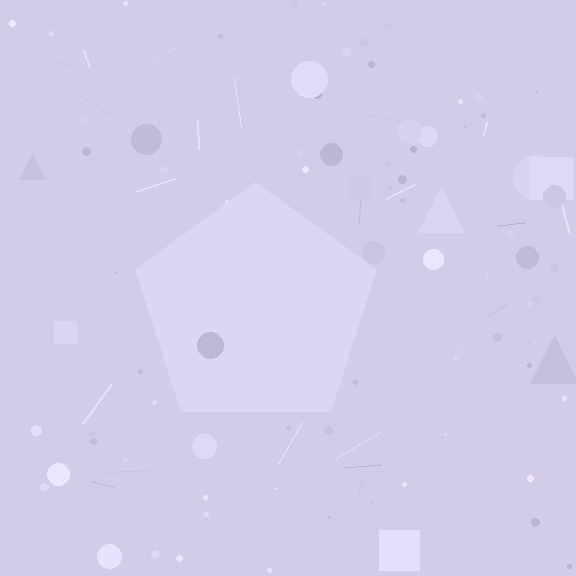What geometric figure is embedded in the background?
A pentagon is embedded in the background.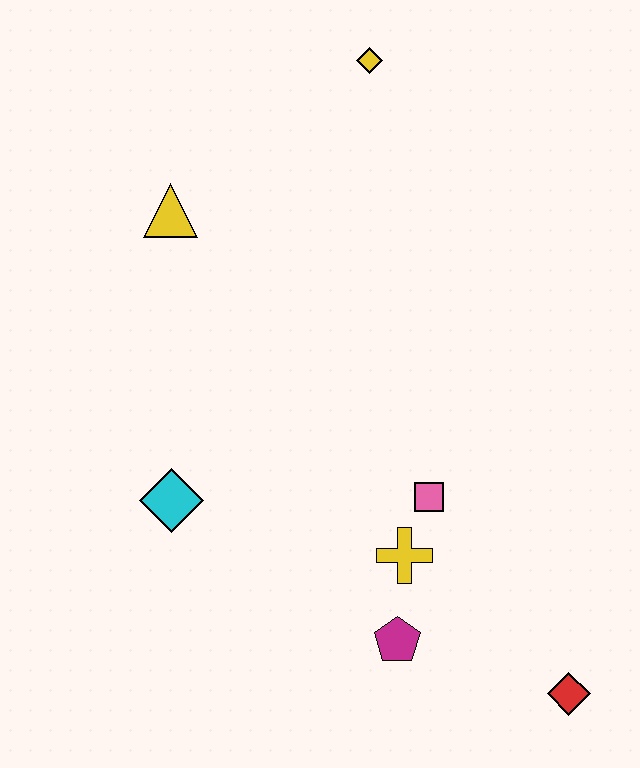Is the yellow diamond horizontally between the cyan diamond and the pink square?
Yes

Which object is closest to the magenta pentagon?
The yellow cross is closest to the magenta pentagon.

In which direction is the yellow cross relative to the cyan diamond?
The yellow cross is to the right of the cyan diamond.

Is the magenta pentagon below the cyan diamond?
Yes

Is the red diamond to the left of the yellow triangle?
No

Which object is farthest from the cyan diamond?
The yellow diamond is farthest from the cyan diamond.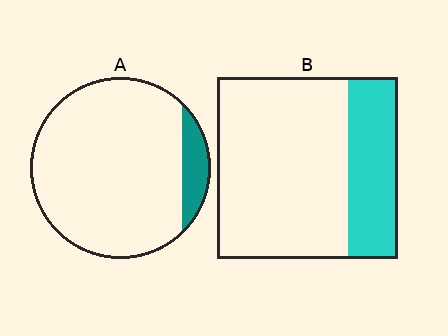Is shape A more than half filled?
No.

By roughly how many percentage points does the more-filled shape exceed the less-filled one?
By roughly 15 percentage points (B over A).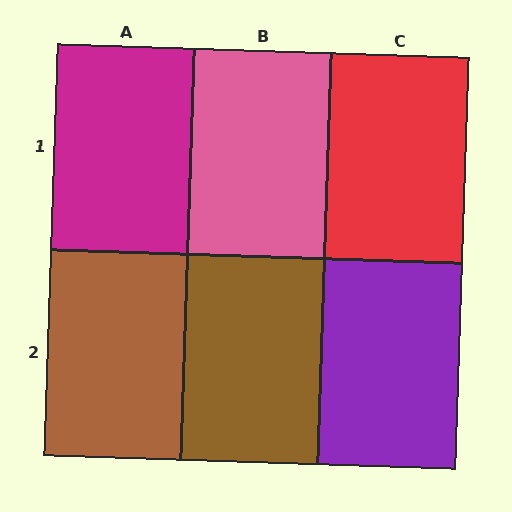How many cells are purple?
1 cell is purple.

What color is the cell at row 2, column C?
Purple.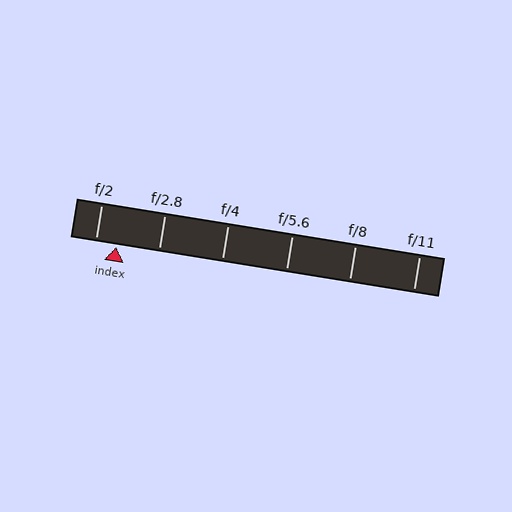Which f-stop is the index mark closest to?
The index mark is closest to f/2.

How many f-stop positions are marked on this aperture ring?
There are 6 f-stop positions marked.